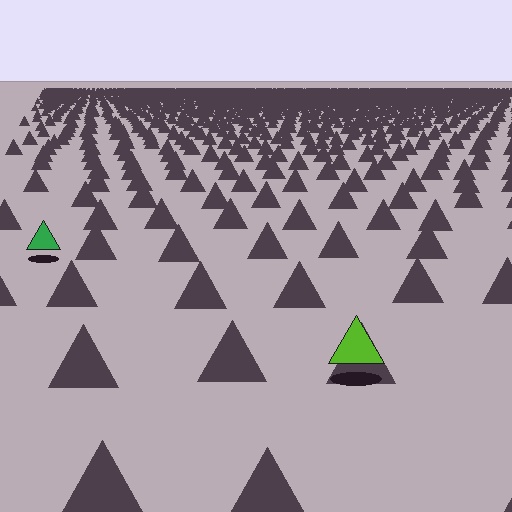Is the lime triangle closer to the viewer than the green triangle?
Yes. The lime triangle is closer — you can tell from the texture gradient: the ground texture is coarser near it.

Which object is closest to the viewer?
The lime triangle is closest. The texture marks near it are larger and more spread out.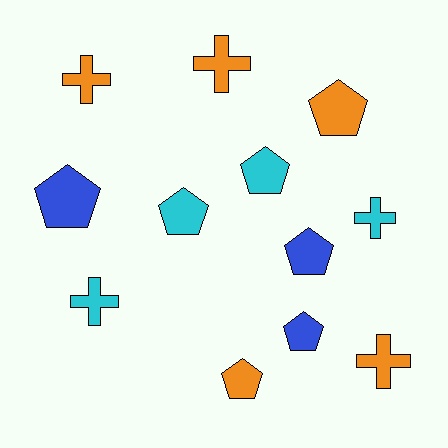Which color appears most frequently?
Orange, with 5 objects.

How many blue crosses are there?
There are no blue crosses.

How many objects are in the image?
There are 12 objects.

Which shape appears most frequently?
Pentagon, with 7 objects.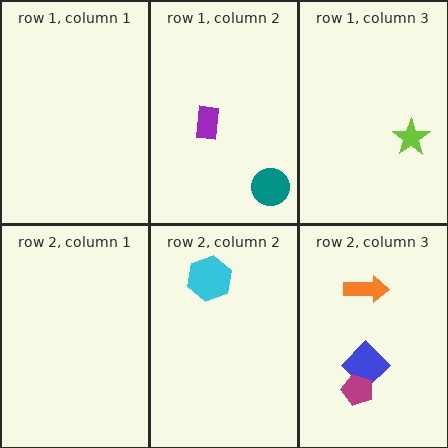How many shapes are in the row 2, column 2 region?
1.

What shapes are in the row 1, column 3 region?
The lime star.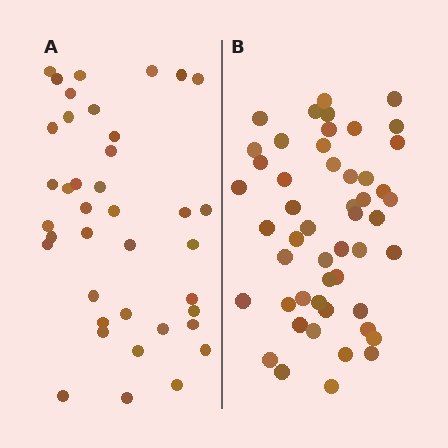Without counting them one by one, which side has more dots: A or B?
Region B (the right region) has more dots.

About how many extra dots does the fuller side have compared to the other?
Region B has roughly 12 or so more dots than region A.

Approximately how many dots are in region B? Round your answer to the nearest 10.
About 50 dots.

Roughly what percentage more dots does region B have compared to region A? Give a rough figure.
About 30% more.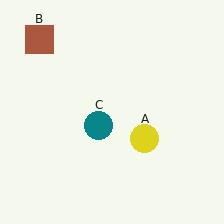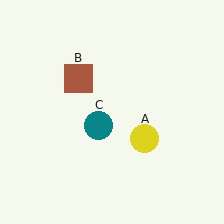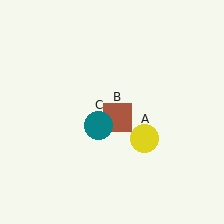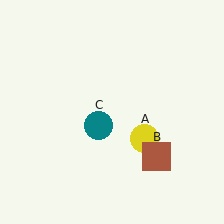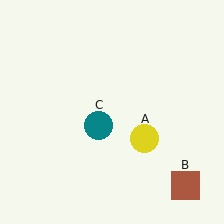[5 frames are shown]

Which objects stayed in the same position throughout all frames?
Yellow circle (object A) and teal circle (object C) remained stationary.